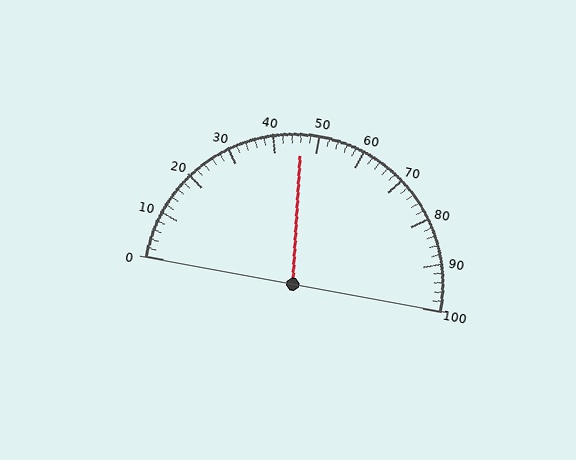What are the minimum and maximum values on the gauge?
The gauge ranges from 0 to 100.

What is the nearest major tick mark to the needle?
The nearest major tick mark is 50.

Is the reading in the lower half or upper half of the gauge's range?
The reading is in the lower half of the range (0 to 100).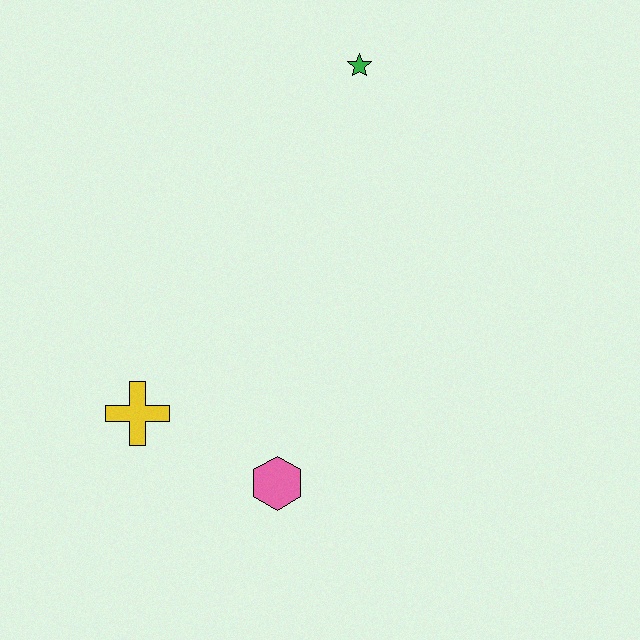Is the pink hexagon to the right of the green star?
No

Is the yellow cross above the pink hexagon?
Yes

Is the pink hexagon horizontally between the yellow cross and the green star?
Yes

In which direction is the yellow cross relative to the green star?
The yellow cross is below the green star.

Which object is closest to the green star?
The yellow cross is closest to the green star.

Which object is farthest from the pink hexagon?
The green star is farthest from the pink hexagon.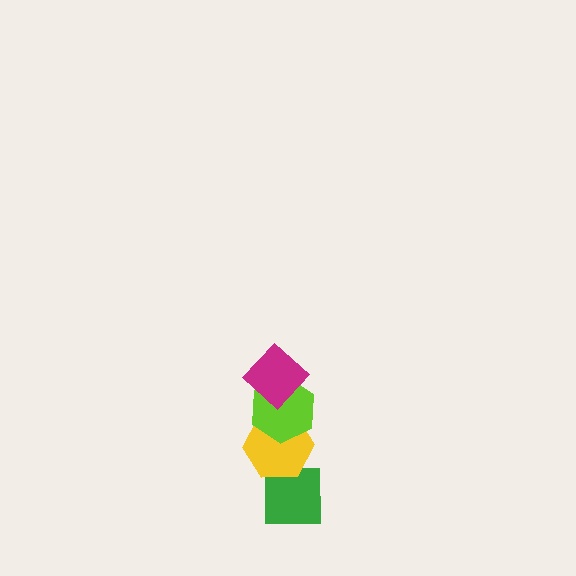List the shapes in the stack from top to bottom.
From top to bottom: the magenta diamond, the lime hexagon, the yellow hexagon, the green square.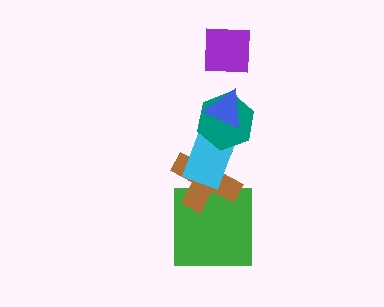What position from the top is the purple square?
The purple square is 1st from the top.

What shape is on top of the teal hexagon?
The blue triangle is on top of the teal hexagon.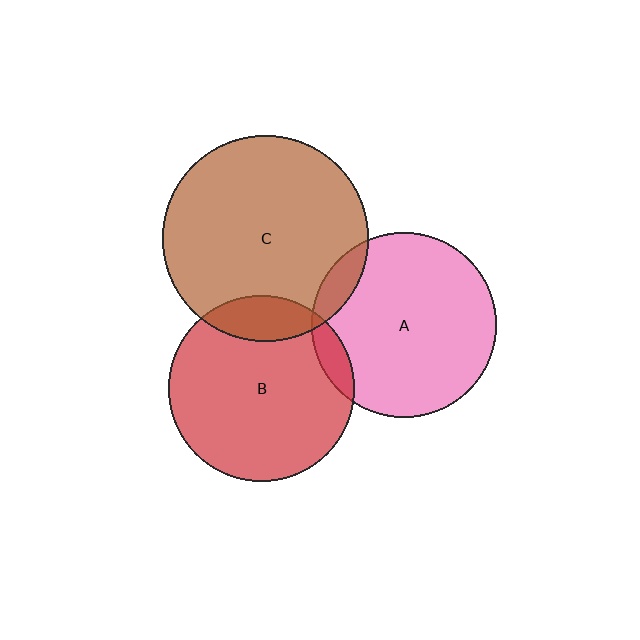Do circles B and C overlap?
Yes.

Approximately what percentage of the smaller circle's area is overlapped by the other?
Approximately 15%.